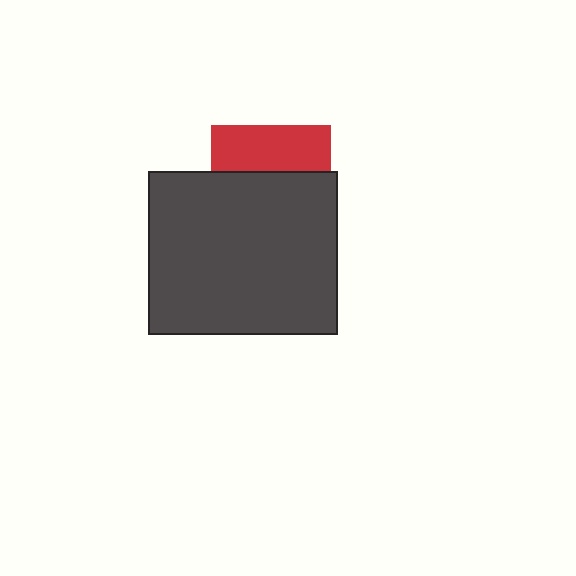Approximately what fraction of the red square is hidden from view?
Roughly 62% of the red square is hidden behind the dark gray rectangle.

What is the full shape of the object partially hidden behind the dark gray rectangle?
The partially hidden object is a red square.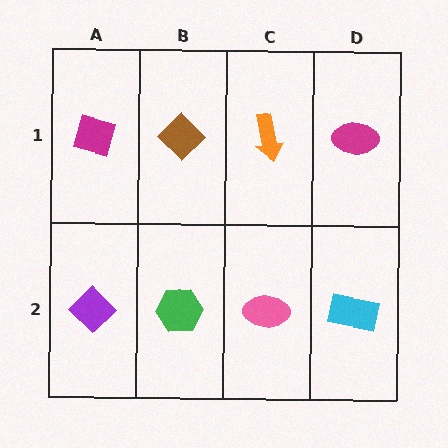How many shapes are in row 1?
4 shapes.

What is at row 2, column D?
A cyan rectangle.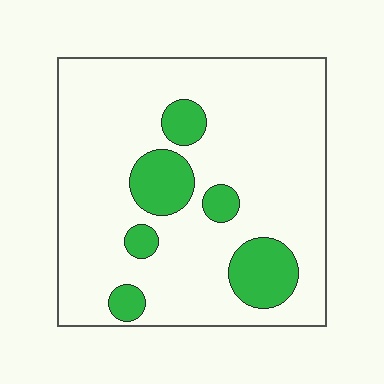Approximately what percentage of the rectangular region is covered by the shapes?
Approximately 15%.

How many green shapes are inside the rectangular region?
6.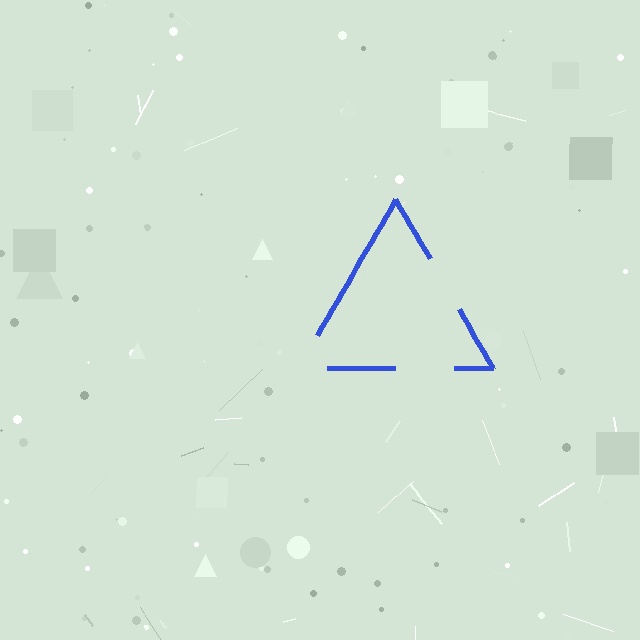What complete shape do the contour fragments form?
The contour fragments form a triangle.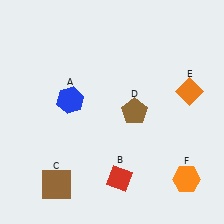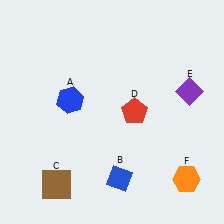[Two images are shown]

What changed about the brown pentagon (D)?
In Image 1, D is brown. In Image 2, it changed to red.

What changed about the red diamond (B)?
In Image 1, B is red. In Image 2, it changed to blue.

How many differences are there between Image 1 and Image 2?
There are 3 differences between the two images.